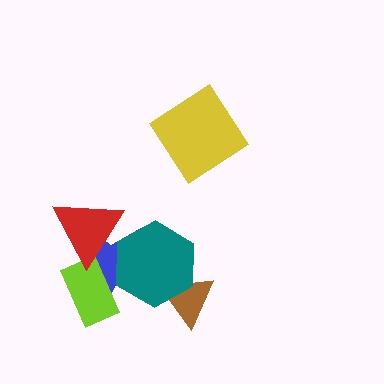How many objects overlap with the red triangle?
3 objects overlap with the red triangle.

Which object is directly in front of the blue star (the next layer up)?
The lime rectangle is directly in front of the blue star.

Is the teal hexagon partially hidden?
Yes, it is partially covered by another shape.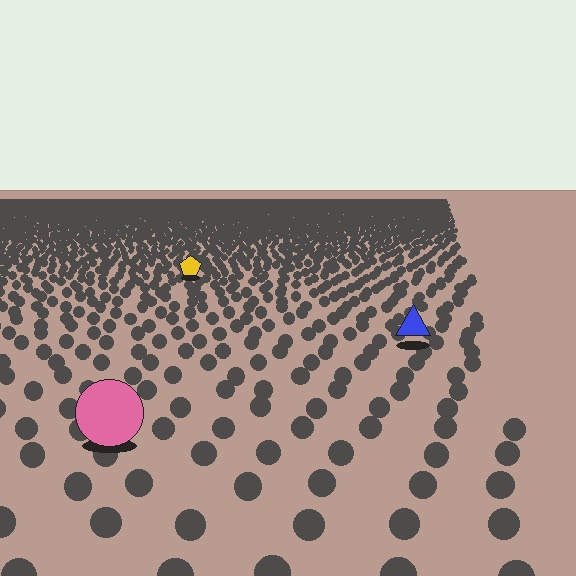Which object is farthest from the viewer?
The yellow pentagon is farthest from the viewer. It appears smaller and the ground texture around it is denser.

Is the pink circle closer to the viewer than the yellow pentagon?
Yes. The pink circle is closer — you can tell from the texture gradient: the ground texture is coarser near it.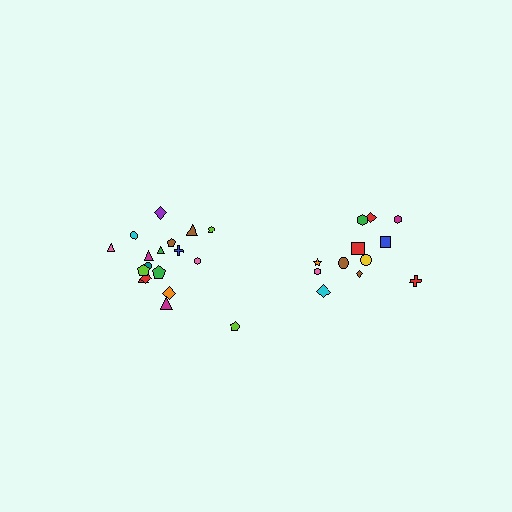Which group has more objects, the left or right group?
The left group.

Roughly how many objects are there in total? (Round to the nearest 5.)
Roughly 30 objects in total.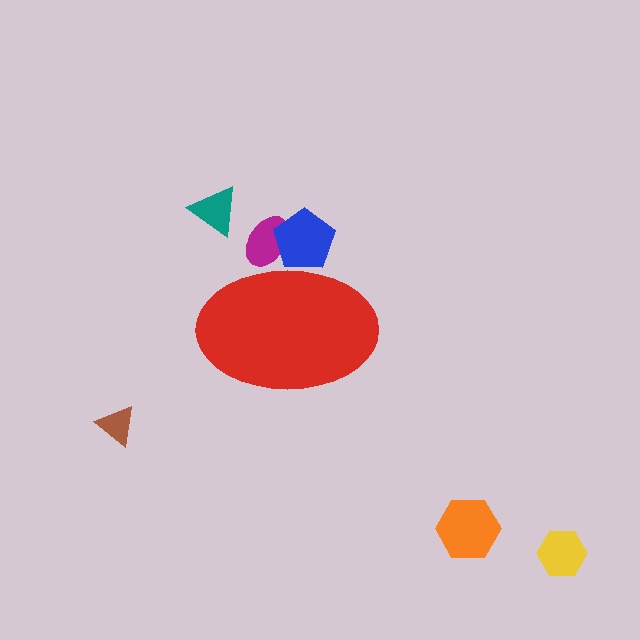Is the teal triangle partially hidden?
No, the teal triangle is fully visible.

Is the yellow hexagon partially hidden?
No, the yellow hexagon is fully visible.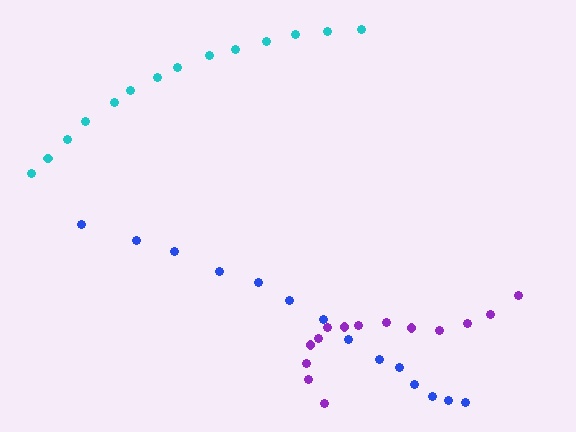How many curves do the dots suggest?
There are 3 distinct paths.